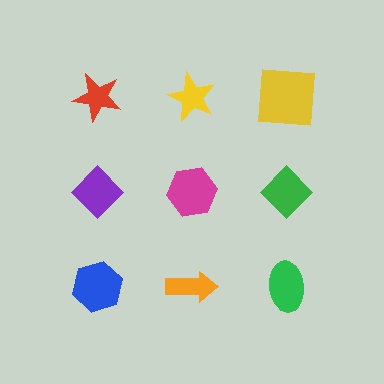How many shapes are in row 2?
3 shapes.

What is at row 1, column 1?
A red star.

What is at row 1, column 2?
A yellow star.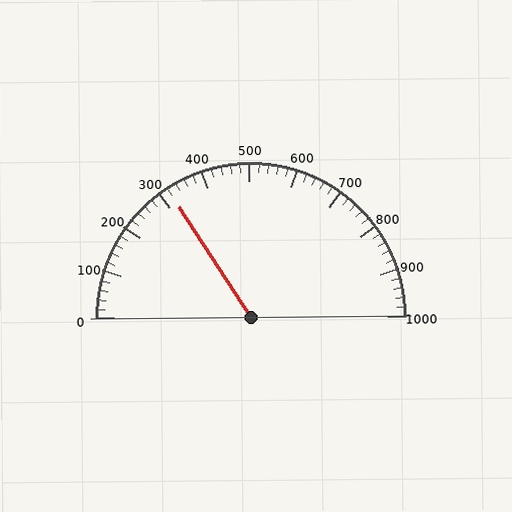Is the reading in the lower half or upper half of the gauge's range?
The reading is in the lower half of the range (0 to 1000).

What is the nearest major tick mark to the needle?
The nearest major tick mark is 300.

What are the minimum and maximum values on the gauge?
The gauge ranges from 0 to 1000.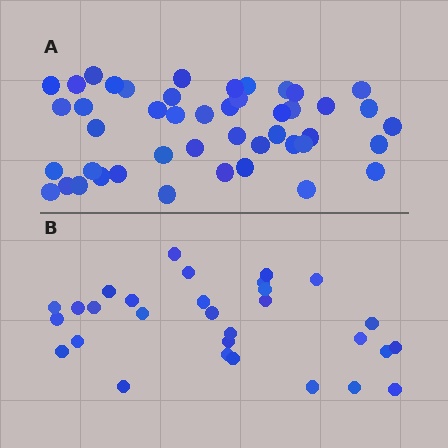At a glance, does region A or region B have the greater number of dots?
Region A (the top region) has more dots.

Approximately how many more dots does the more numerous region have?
Region A has approximately 15 more dots than region B.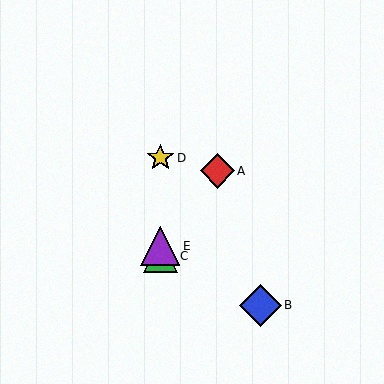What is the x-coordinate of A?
Object A is at x≈217.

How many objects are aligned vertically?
3 objects (C, D, E) are aligned vertically.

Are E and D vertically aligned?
Yes, both are at x≈160.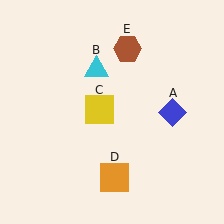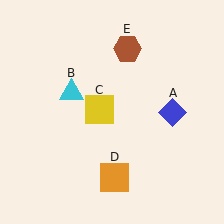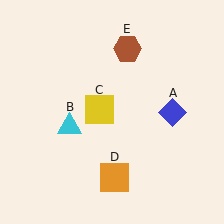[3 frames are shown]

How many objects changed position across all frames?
1 object changed position: cyan triangle (object B).